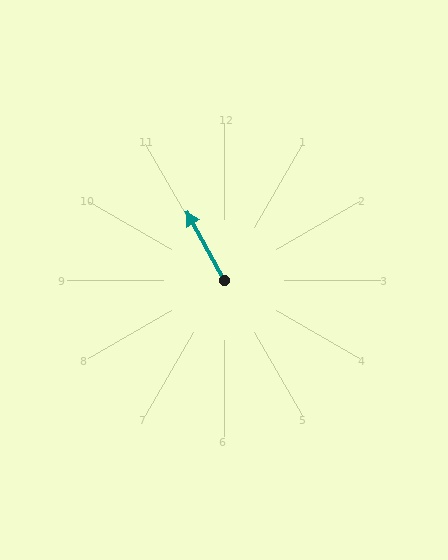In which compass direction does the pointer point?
Northwest.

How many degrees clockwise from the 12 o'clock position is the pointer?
Approximately 331 degrees.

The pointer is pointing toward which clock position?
Roughly 11 o'clock.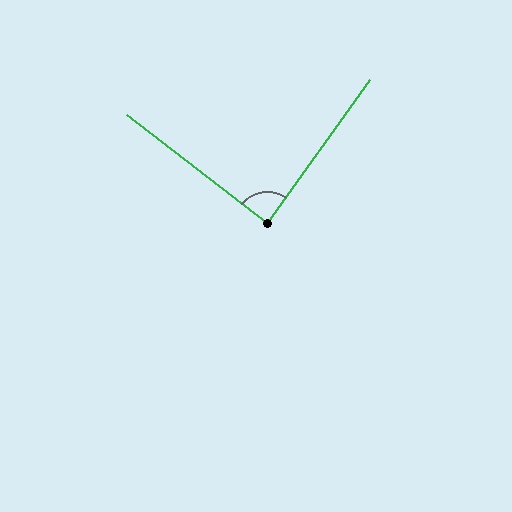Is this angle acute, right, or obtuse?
It is approximately a right angle.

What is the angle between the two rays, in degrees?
Approximately 87 degrees.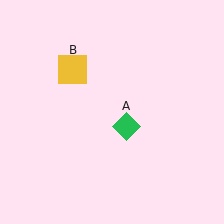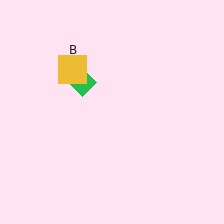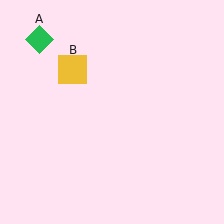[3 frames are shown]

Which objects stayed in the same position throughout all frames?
Yellow square (object B) remained stationary.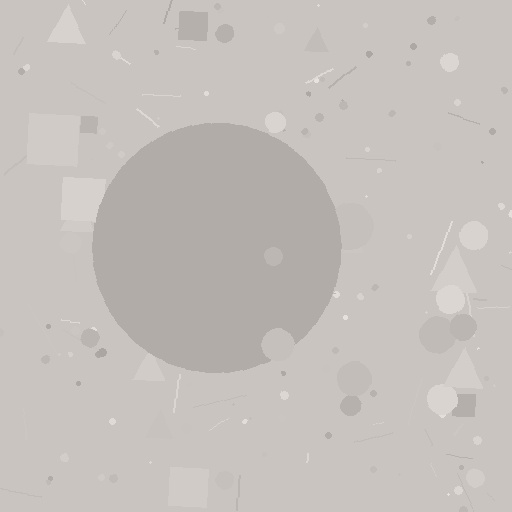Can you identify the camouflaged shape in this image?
The camouflaged shape is a circle.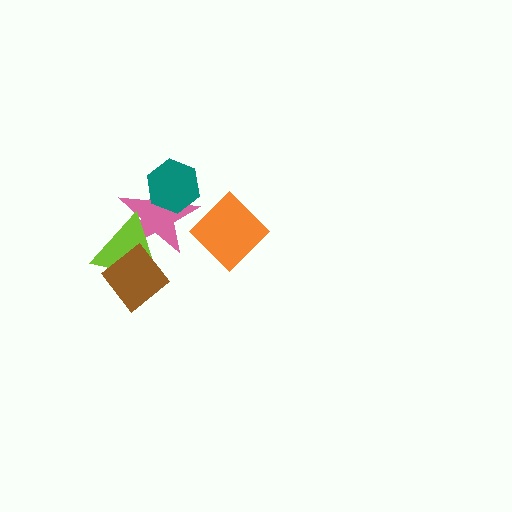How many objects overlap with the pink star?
4 objects overlap with the pink star.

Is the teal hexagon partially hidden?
No, no other shape covers it.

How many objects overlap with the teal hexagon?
1 object overlaps with the teal hexagon.